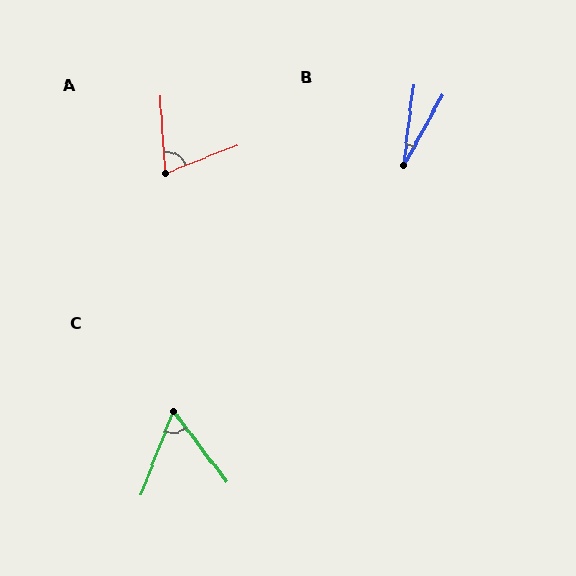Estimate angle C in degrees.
Approximately 58 degrees.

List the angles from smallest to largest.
B (22°), C (58°), A (71°).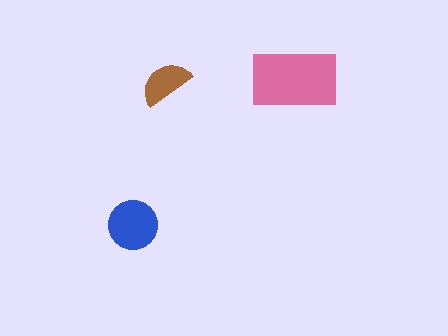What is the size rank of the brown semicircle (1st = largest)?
3rd.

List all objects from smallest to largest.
The brown semicircle, the blue circle, the pink rectangle.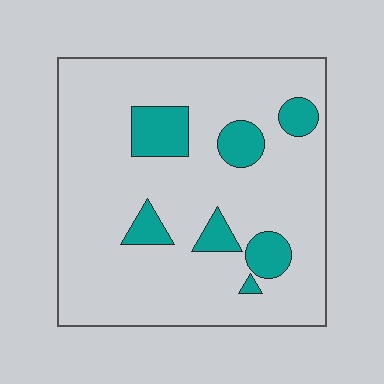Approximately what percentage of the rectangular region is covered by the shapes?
Approximately 15%.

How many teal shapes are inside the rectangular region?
7.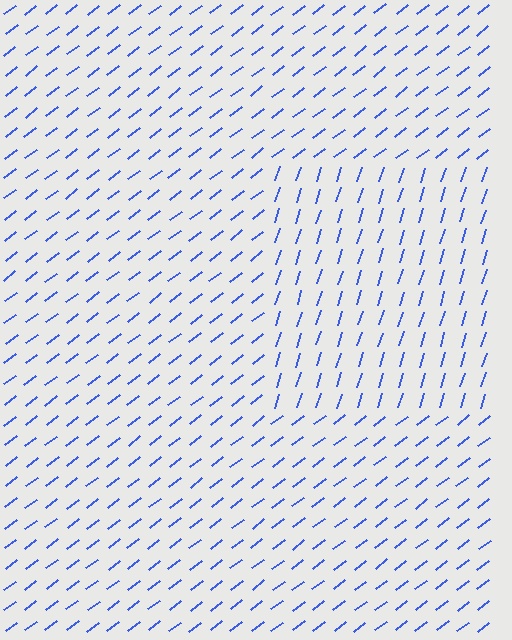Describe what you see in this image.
The image is filled with small blue line segments. A rectangle region in the image has lines oriented differently from the surrounding lines, creating a visible texture boundary.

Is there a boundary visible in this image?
Yes, there is a texture boundary formed by a change in line orientation.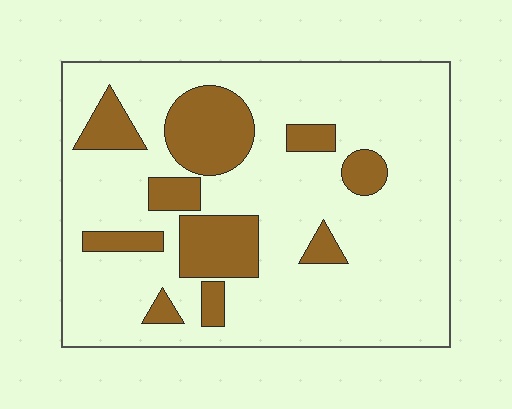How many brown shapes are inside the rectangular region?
10.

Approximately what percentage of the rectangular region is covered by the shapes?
Approximately 20%.